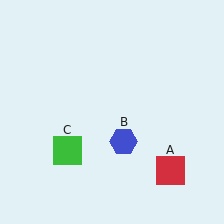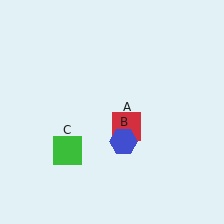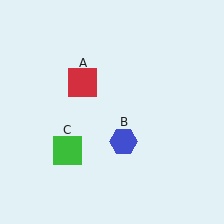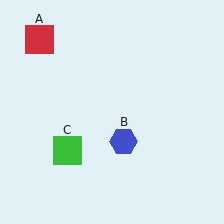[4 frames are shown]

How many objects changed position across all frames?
1 object changed position: red square (object A).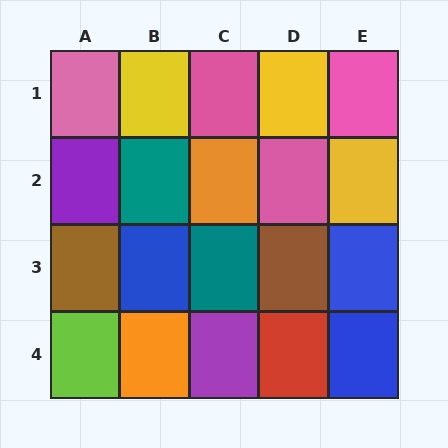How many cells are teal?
2 cells are teal.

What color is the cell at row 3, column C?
Teal.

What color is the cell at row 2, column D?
Pink.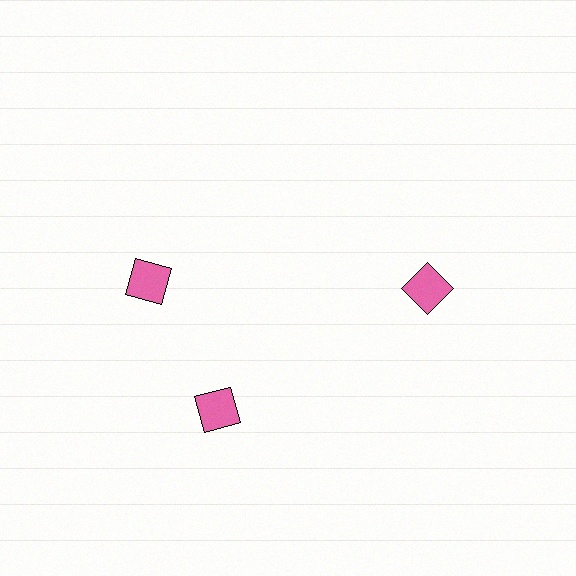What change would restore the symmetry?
The symmetry would be restored by rotating it back into even spacing with its neighbors so that all 3 squares sit at equal angles and equal distance from the center.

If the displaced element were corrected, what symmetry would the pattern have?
It would have 3-fold rotational symmetry — the pattern would map onto itself every 120 degrees.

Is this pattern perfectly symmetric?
No. The 3 pink squares are arranged in a ring, but one element near the 11 o'clock position is rotated out of alignment along the ring, breaking the 3-fold rotational symmetry.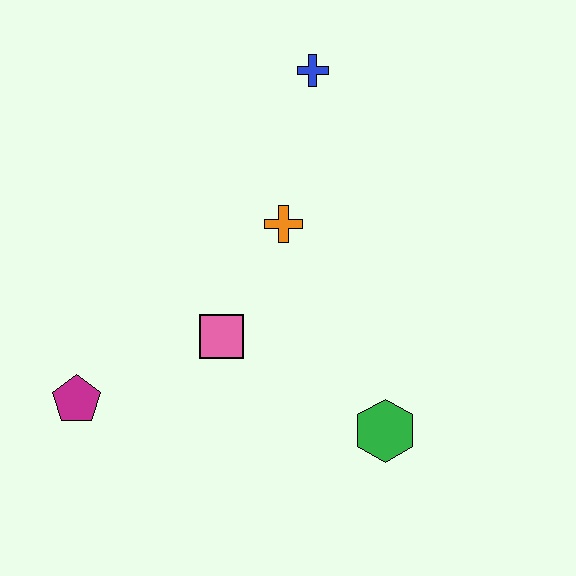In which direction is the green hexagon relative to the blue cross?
The green hexagon is below the blue cross.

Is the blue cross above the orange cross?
Yes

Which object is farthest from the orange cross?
The magenta pentagon is farthest from the orange cross.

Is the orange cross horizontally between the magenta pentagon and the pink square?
No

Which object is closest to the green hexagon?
The pink square is closest to the green hexagon.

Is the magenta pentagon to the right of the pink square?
No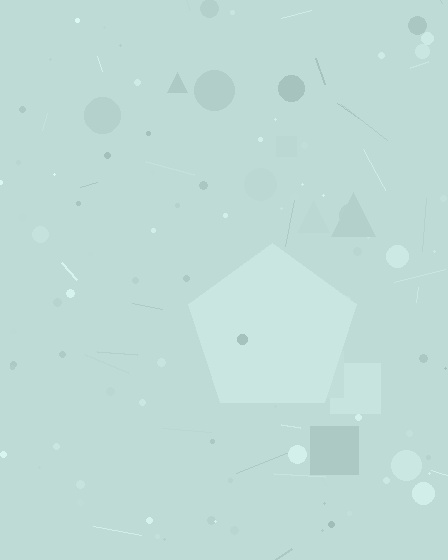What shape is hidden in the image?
A pentagon is hidden in the image.